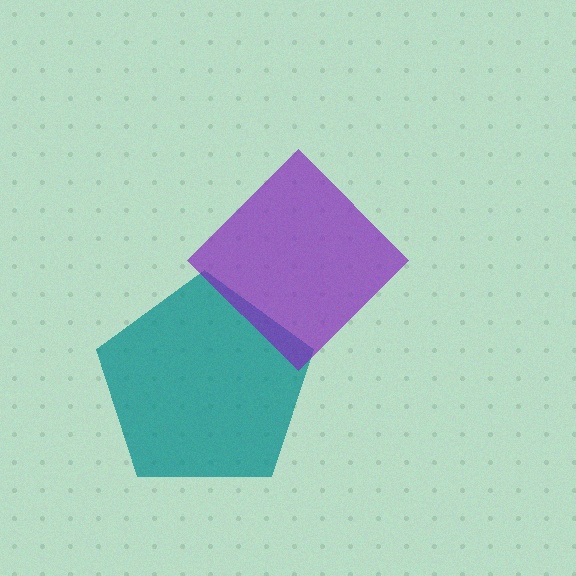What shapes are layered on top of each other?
The layered shapes are: a teal pentagon, a purple diamond.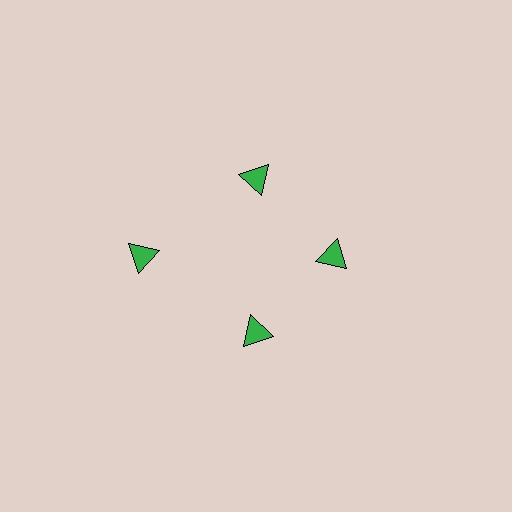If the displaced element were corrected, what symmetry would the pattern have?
It would have 4-fold rotational symmetry — the pattern would map onto itself every 90 degrees.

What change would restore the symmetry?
The symmetry would be restored by moving it inward, back onto the ring so that all 4 triangles sit at equal angles and equal distance from the center.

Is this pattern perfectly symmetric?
No. The 4 green triangles are arranged in a ring, but one element near the 9 o'clock position is pushed outward from the center, breaking the 4-fold rotational symmetry.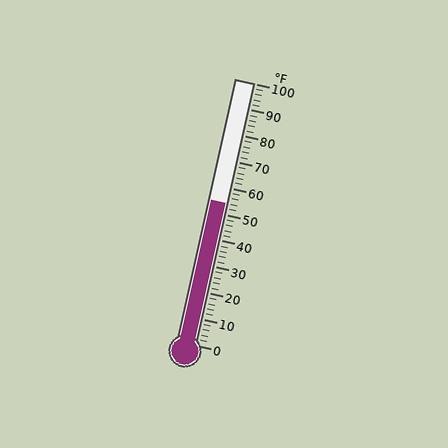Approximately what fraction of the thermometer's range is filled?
The thermometer is filled to approximately 55% of its range.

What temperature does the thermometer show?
The thermometer shows approximately 54°F.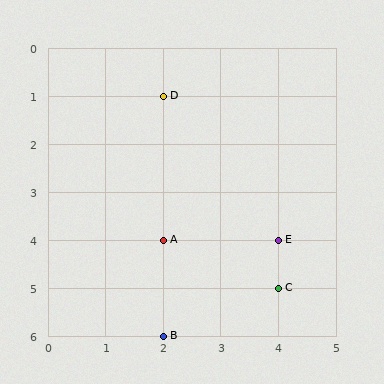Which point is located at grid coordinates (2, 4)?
Point A is at (2, 4).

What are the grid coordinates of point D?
Point D is at grid coordinates (2, 1).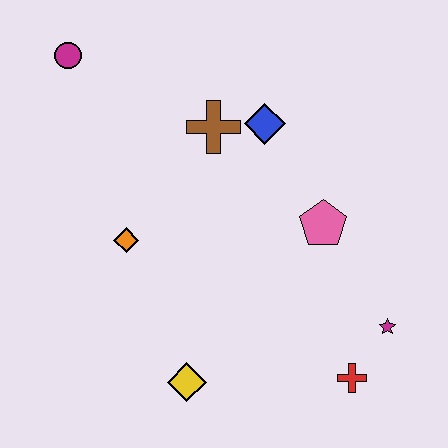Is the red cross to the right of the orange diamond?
Yes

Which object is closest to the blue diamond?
The brown cross is closest to the blue diamond.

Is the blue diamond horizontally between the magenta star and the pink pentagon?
No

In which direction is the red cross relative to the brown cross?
The red cross is below the brown cross.